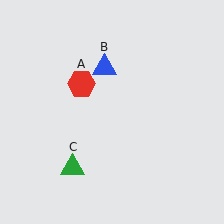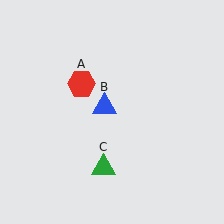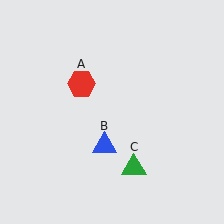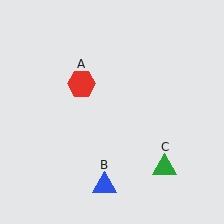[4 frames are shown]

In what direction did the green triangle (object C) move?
The green triangle (object C) moved right.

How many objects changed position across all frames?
2 objects changed position: blue triangle (object B), green triangle (object C).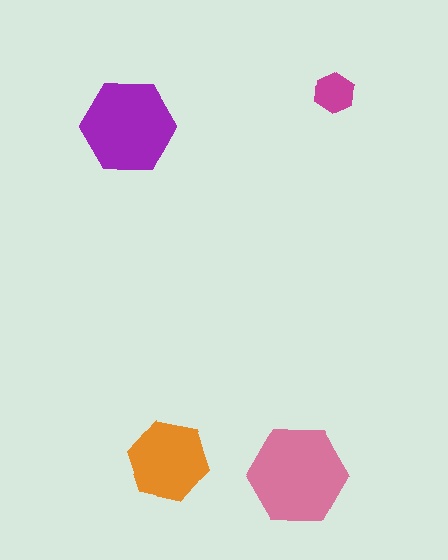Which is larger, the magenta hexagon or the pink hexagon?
The pink one.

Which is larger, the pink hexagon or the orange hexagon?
The pink one.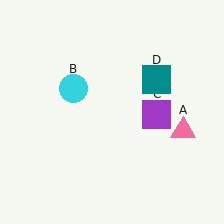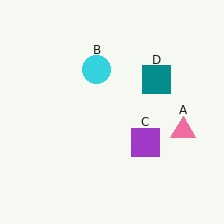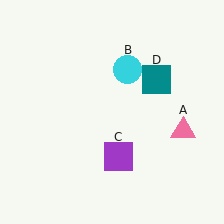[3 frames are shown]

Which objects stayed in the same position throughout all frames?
Pink triangle (object A) and teal square (object D) remained stationary.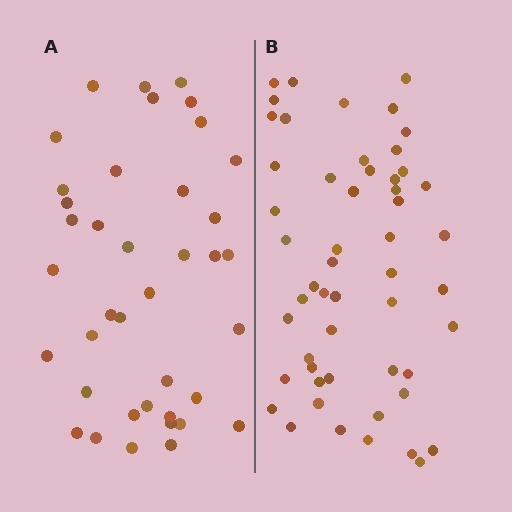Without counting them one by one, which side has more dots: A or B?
Region B (the right region) has more dots.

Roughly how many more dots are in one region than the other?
Region B has approximately 15 more dots than region A.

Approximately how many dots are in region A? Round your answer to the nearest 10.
About 40 dots. (The exact count is 39, which rounds to 40.)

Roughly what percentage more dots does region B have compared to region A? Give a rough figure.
About 35% more.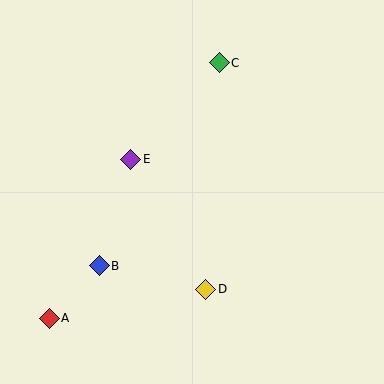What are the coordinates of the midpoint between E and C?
The midpoint between E and C is at (175, 111).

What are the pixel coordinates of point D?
Point D is at (206, 289).